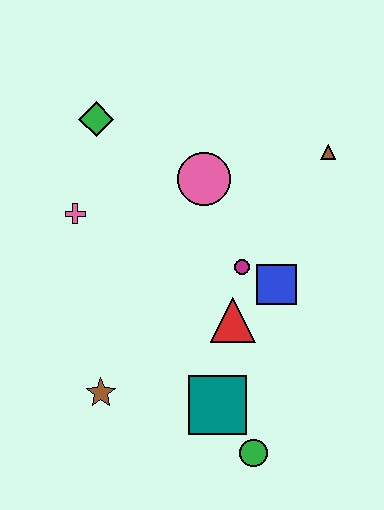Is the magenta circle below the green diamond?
Yes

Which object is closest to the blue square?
The magenta circle is closest to the blue square.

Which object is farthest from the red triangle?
The green diamond is farthest from the red triangle.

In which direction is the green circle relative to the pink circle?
The green circle is below the pink circle.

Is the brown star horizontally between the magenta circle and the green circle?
No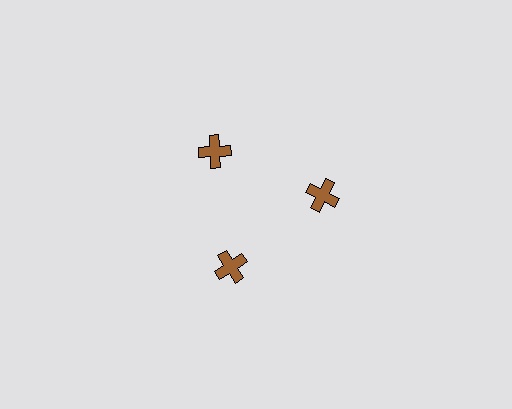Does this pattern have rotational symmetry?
Yes, this pattern has 3-fold rotational symmetry. It looks the same after rotating 120 degrees around the center.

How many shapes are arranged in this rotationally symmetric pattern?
There are 3 shapes, arranged in 3 groups of 1.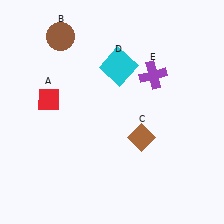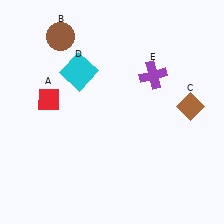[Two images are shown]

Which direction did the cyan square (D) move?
The cyan square (D) moved left.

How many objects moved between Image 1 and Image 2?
2 objects moved between the two images.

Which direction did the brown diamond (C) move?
The brown diamond (C) moved right.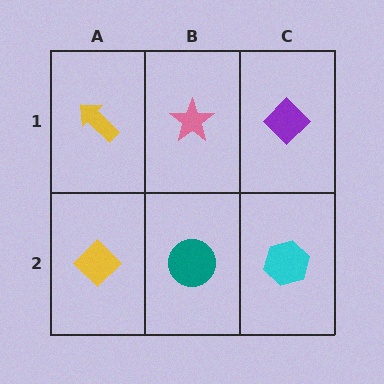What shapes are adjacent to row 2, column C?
A purple diamond (row 1, column C), a teal circle (row 2, column B).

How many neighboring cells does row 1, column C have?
2.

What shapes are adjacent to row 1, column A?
A yellow diamond (row 2, column A), a pink star (row 1, column B).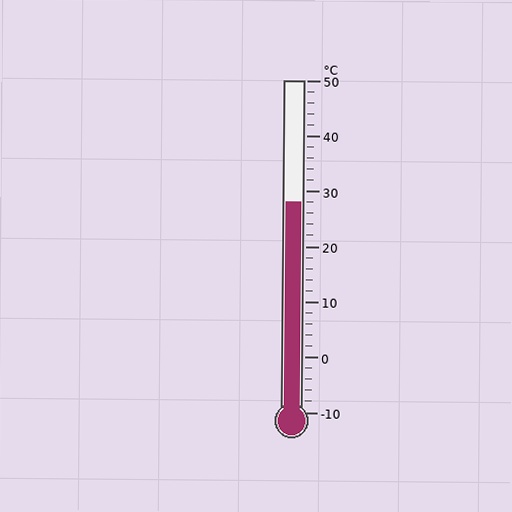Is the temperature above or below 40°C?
The temperature is below 40°C.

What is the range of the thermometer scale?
The thermometer scale ranges from -10°C to 50°C.